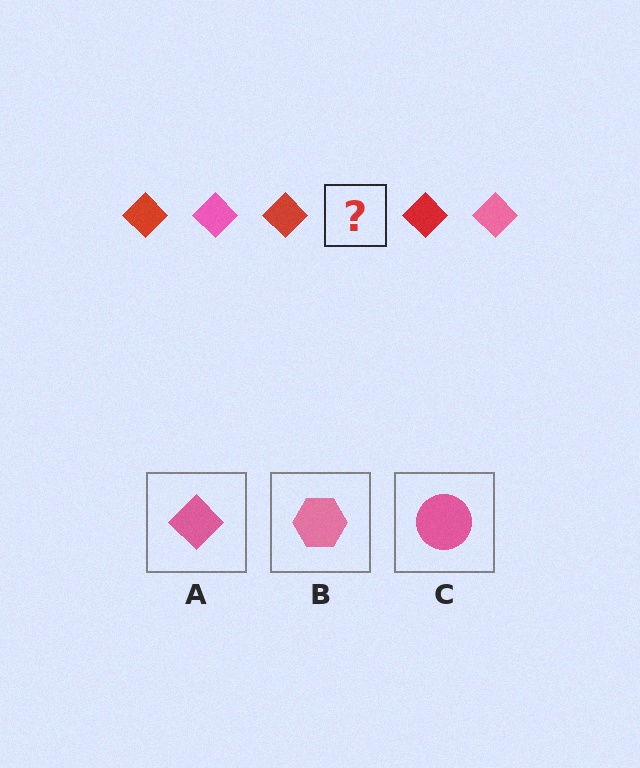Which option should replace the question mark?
Option A.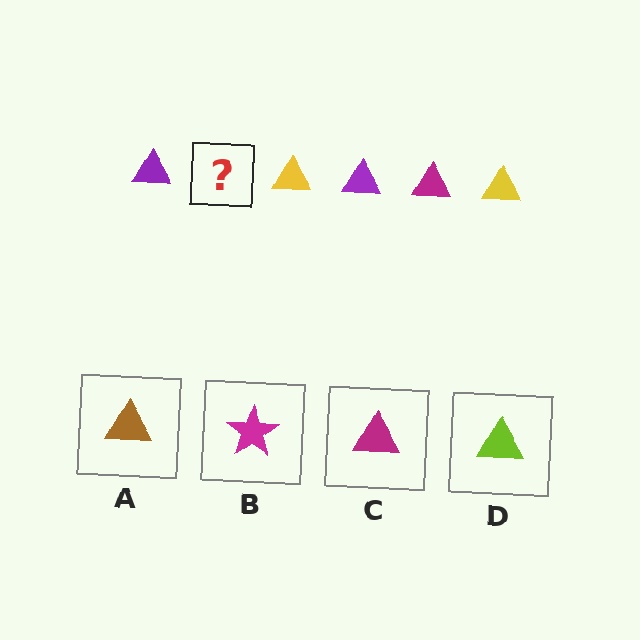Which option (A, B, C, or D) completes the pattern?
C.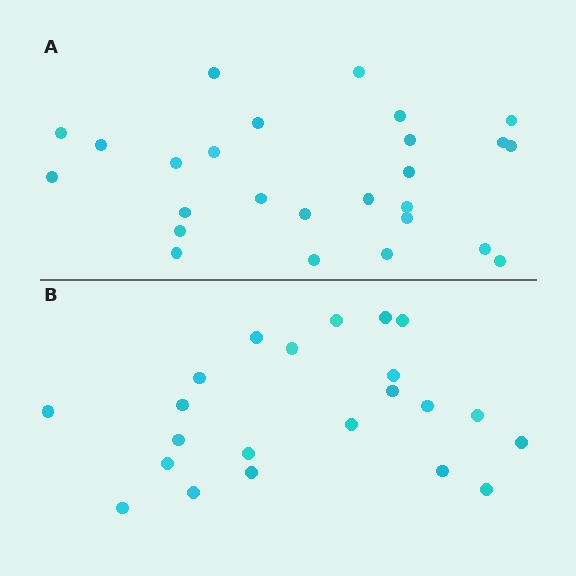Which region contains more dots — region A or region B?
Region A (the top region) has more dots.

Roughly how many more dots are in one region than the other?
Region A has about 4 more dots than region B.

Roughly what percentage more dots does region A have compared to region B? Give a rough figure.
About 20% more.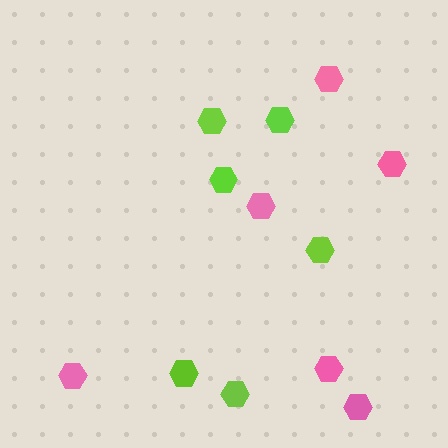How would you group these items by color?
There are 2 groups: one group of pink hexagons (6) and one group of lime hexagons (6).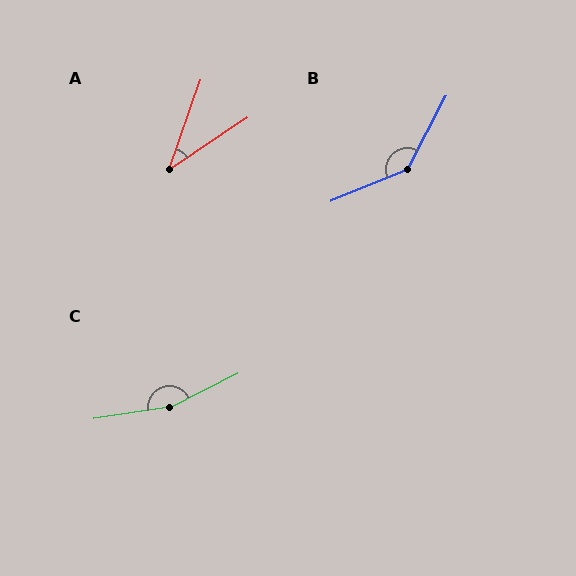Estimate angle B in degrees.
Approximately 140 degrees.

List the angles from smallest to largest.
A (37°), B (140°), C (163°).